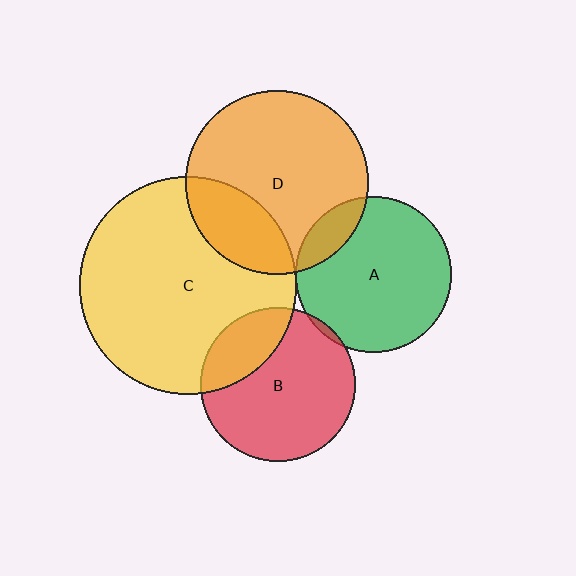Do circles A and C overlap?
Yes.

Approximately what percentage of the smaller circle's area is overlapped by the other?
Approximately 5%.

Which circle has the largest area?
Circle C (yellow).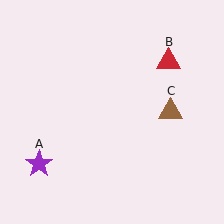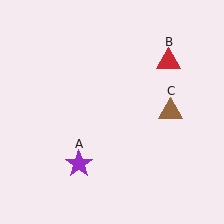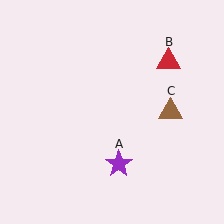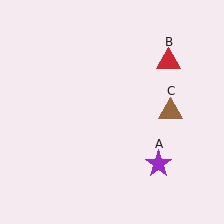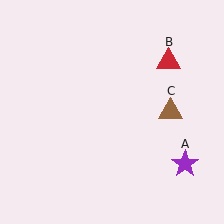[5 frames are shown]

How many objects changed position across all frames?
1 object changed position: purple star (object A).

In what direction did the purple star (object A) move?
The purple star (object A) moved right.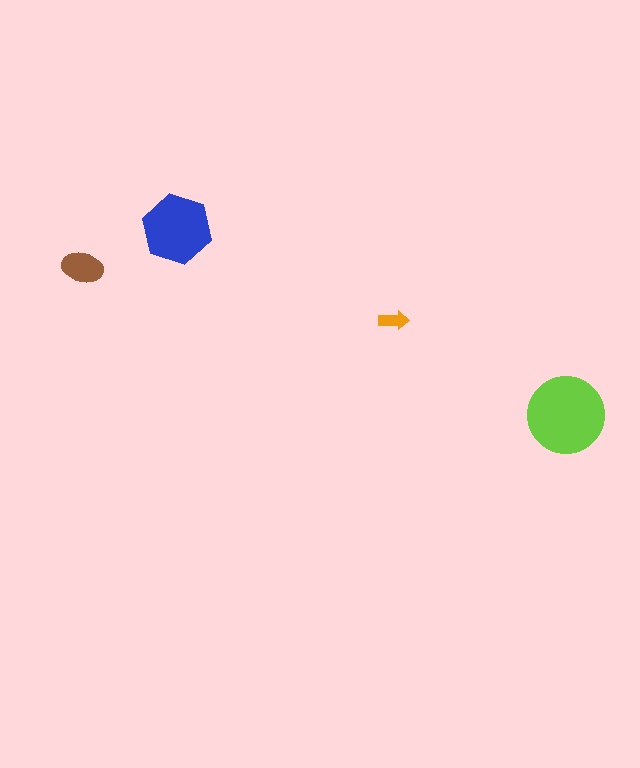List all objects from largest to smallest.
The lime circle, the blue hexagon, the brown ellipse, the orange arrow.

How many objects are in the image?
There are 4 objects in the image.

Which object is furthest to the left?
The brown ellipse is leftmost.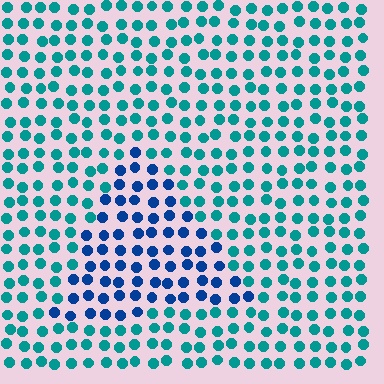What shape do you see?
I see a triangle.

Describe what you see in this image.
The image is filled with small teal elements in a uniform arrangement. A triangle-shaped region is visible where the elements are tinted to a slightly different hue, forming a subtle color boundary.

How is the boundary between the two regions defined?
The boundary is defined purely by a slight shift in hue (about 39 degrees). Spacing, size, and orientation are identical on both sides.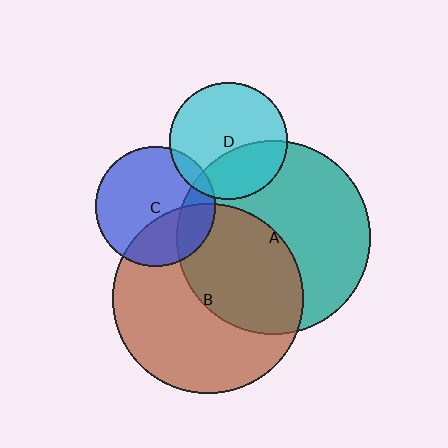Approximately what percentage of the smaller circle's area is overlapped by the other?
Approximately 35%.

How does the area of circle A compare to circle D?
Approximately 2.7 times.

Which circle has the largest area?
Circle A (teal).